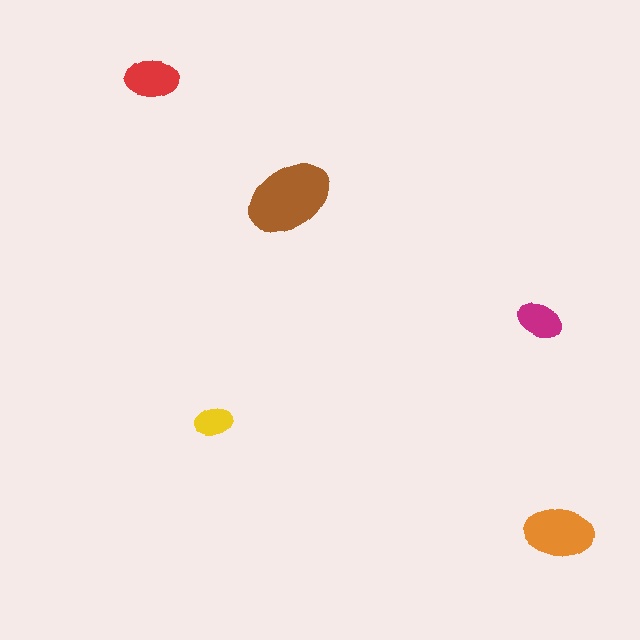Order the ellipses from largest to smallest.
the brown one, the orange one, the red one, the magenta one, the yellow one.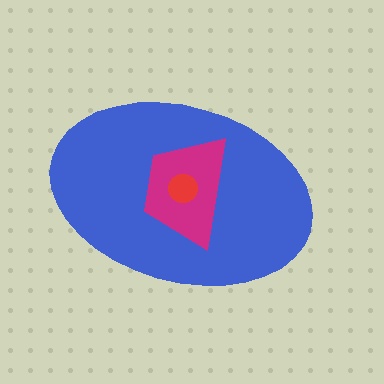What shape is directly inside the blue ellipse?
The magenta trapezoid.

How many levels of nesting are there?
3.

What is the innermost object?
The red circle.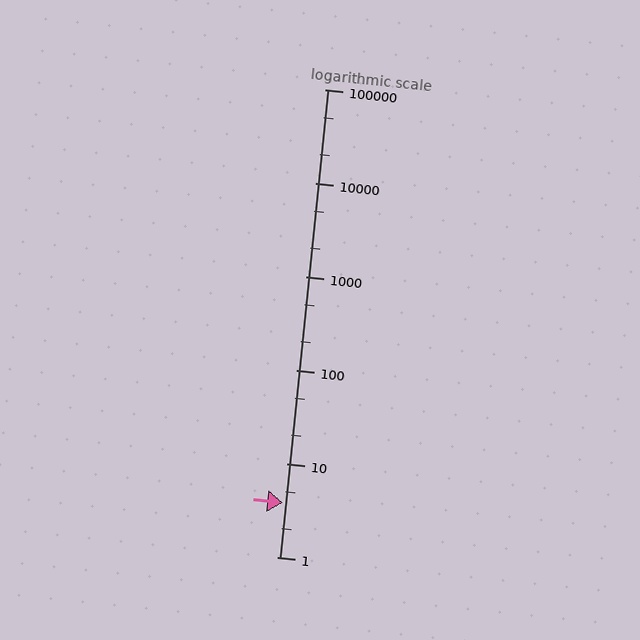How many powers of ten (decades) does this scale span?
The scale spans 5 decades, from 1 to 100000.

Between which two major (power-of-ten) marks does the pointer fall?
The pointer is between 1 and 10.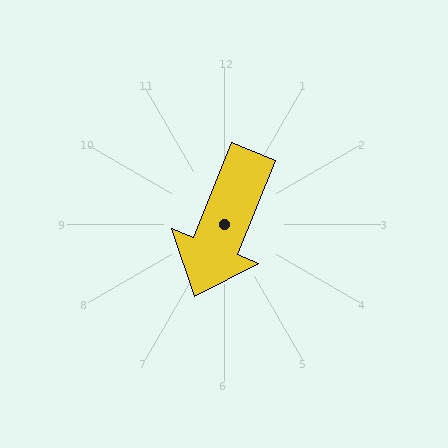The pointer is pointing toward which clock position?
Roughly 7 o'clock.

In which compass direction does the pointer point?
South.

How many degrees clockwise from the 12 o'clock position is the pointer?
Approximately 202 degrees.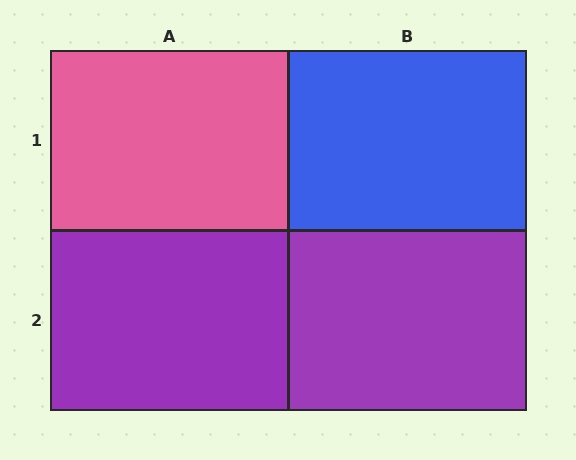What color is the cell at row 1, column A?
Pink.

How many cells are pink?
1 cell is pink.